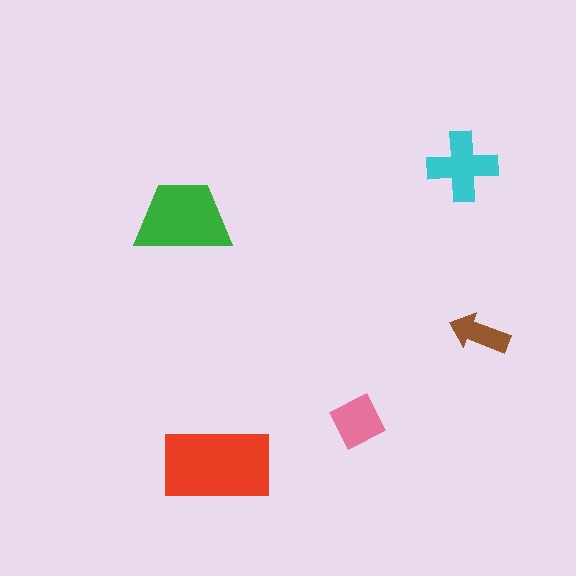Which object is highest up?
The cyan cross is topmost.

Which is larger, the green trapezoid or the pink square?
The green trapezoid.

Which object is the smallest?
The brown arrow.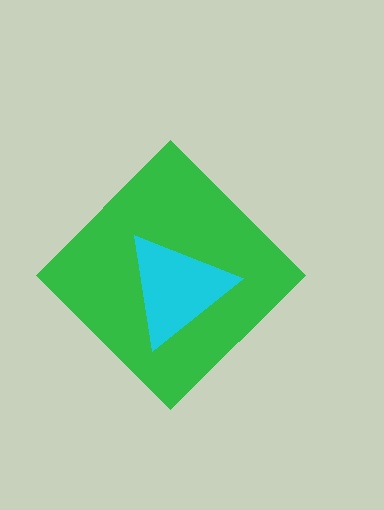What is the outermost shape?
The green diamond.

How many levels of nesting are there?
2.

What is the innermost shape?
The cyan triangle.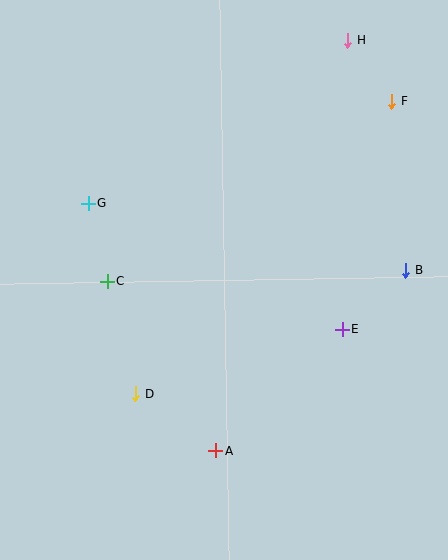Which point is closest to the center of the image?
Point C at (107, 281) is closest to the center.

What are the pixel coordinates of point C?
Point C is at (107, 281).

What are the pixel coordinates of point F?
Point F is at (392, 101).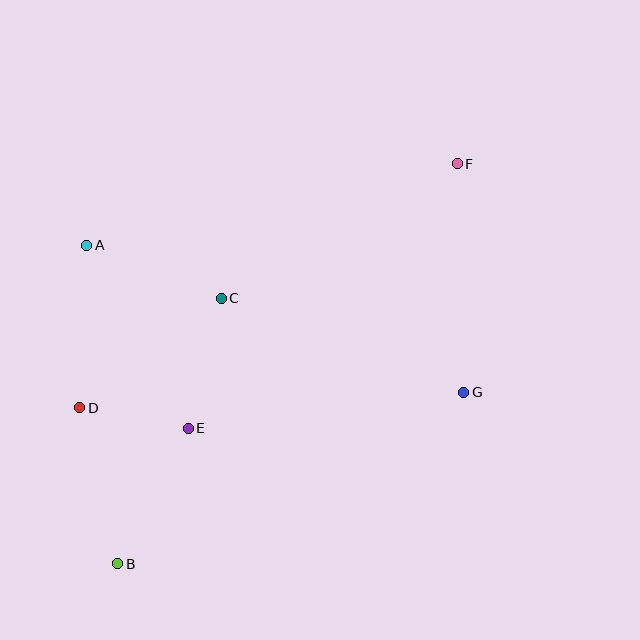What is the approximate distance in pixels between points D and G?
The distance between D and G is approximately 385 pixels.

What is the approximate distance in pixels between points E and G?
The distance between E and G is approximately 278 pixels.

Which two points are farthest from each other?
Points B and F are farthest from each other.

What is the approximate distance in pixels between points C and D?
The distance between C and D is approximately 179 pixels.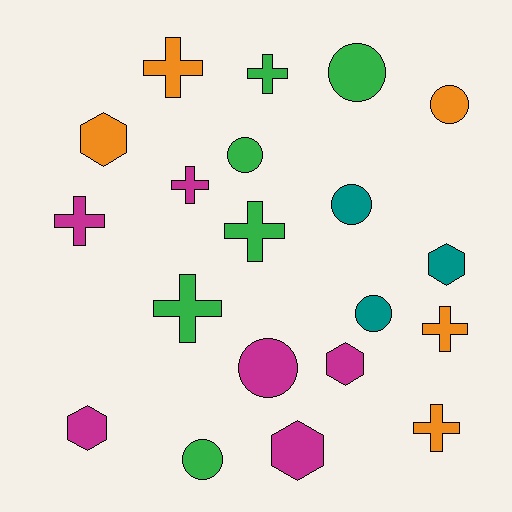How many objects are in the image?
There are 20 objects.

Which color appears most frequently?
Green, with 6 objects.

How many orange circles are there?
There is 1 orange circle.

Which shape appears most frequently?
Cross, with 8 objects.